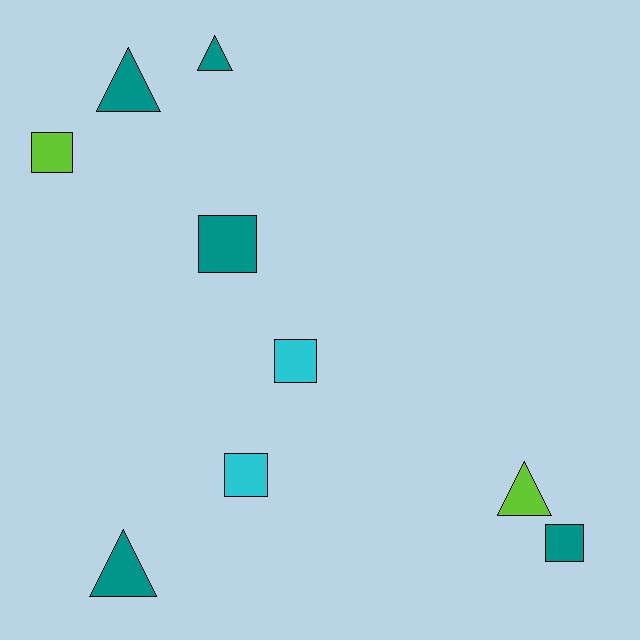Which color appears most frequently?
Teal, with 5 objects.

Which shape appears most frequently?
Square, with 5 objects.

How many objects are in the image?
There are 9 objects.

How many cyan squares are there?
There are 2 cyan squares.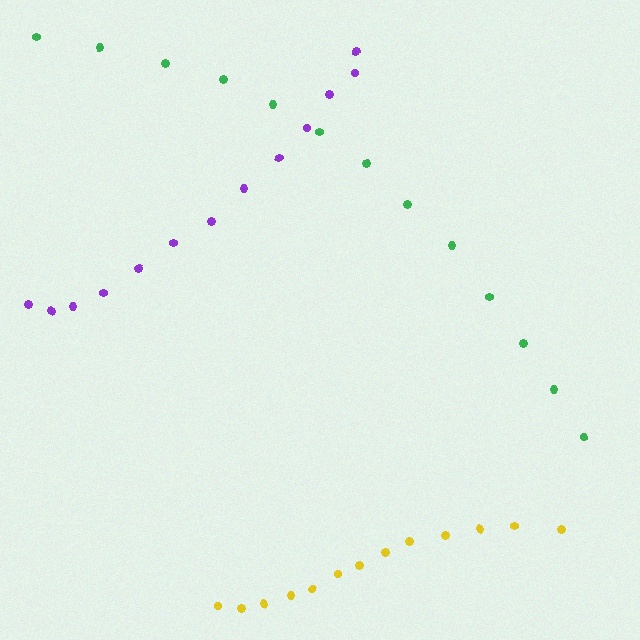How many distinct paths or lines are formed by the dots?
There are 3 distinct paths.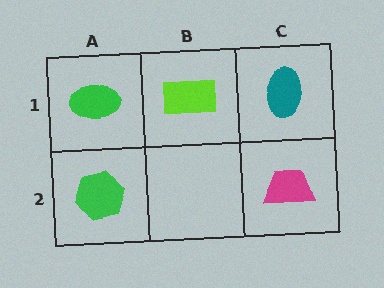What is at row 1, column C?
A teal ellipse.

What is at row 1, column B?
A lime rectangle.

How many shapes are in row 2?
2 shapes.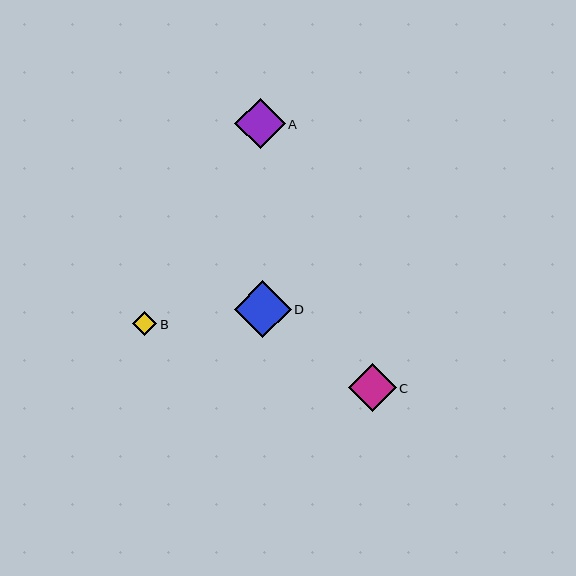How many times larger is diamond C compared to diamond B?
Diamond C is approximately 2.0 times the size of diamond B.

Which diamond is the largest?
Diamond D is the largest with a size of approximately 57 pixels.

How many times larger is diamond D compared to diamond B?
Diamond D is approximately 2.4 times the size of diamond B.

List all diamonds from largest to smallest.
From largest to smallest: D, A, C, B.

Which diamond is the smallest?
Diamond B is the smallest with a size of approximately 24 pixels.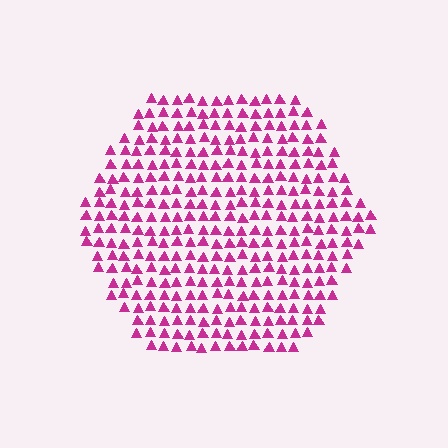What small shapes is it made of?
It is made of small triangles.